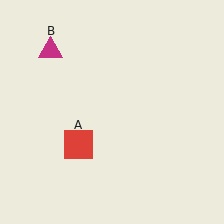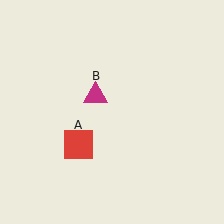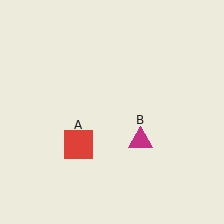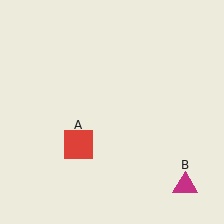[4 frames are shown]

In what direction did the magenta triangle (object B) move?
The magenta triangle (object B) moved down and to the right.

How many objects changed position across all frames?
1 object changed position: magenta triangle (object B).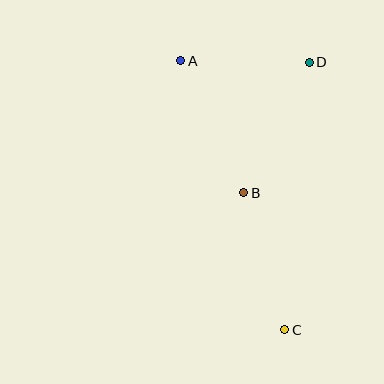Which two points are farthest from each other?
Points A and C are farthest from each other.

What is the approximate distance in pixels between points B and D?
The distance between B and D is approximately 146 pixels.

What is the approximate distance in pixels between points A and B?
The distance between A and B is approximately 146 pixels.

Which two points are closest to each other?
Points A and D are closest to each other.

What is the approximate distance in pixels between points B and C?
The distance between B and C is approximately 143 pixels.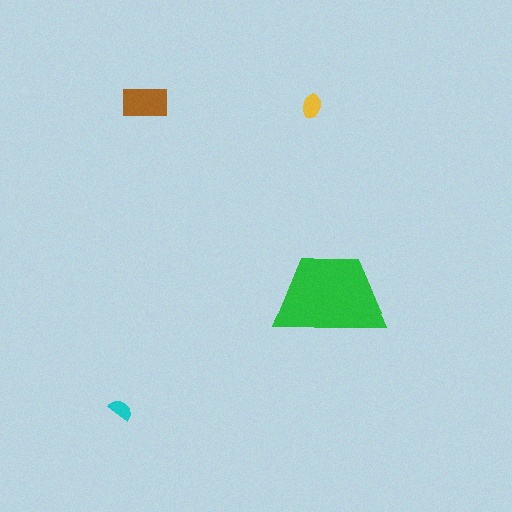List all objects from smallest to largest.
The cyan semicircle, the yellow ellipse, the brown rectangle, the green trapezoid.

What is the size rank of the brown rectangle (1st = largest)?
2nd.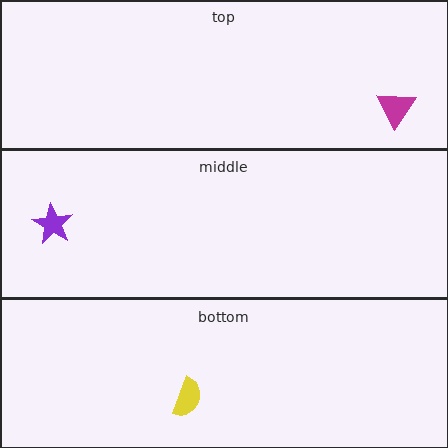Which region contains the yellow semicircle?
The bottom region.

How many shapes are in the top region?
1.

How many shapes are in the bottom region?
1.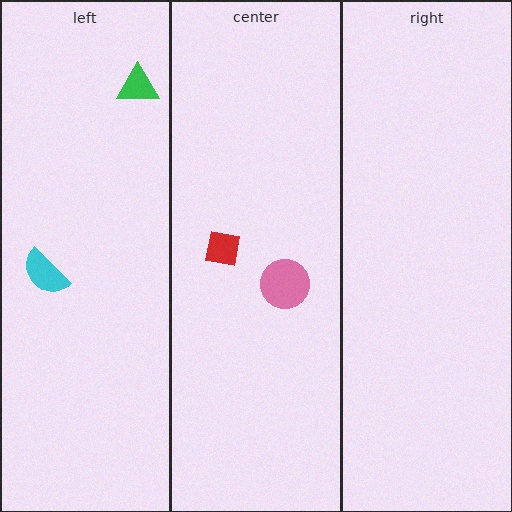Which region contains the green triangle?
The left region.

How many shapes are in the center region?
2.